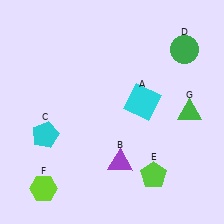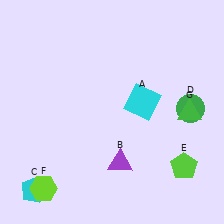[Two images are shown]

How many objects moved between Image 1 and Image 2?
3 objects moved between the two images.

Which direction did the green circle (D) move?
The green circle (D) moved down.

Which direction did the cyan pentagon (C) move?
The cyan pentagon (C) moved down.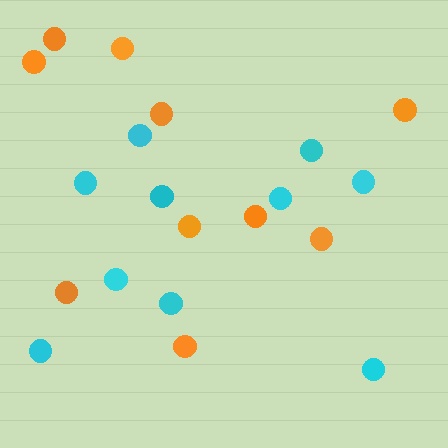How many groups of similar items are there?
There are 2 groups: one group of cyan circles (10) and one group of orange circles (10).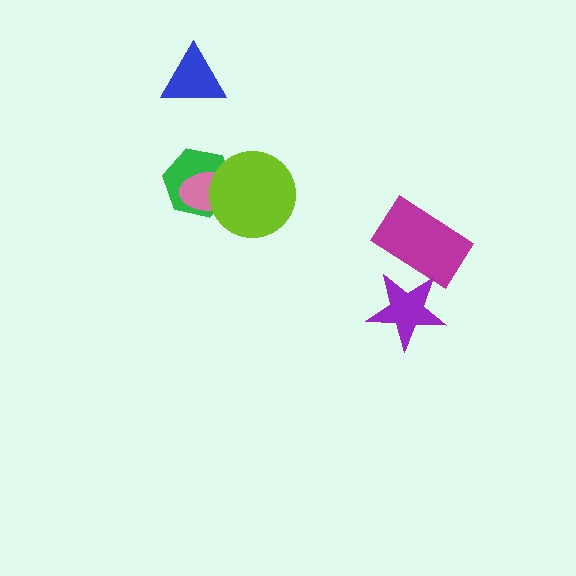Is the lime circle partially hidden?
No, no other shape covers it.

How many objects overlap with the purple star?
1 object overlaps with the purple star.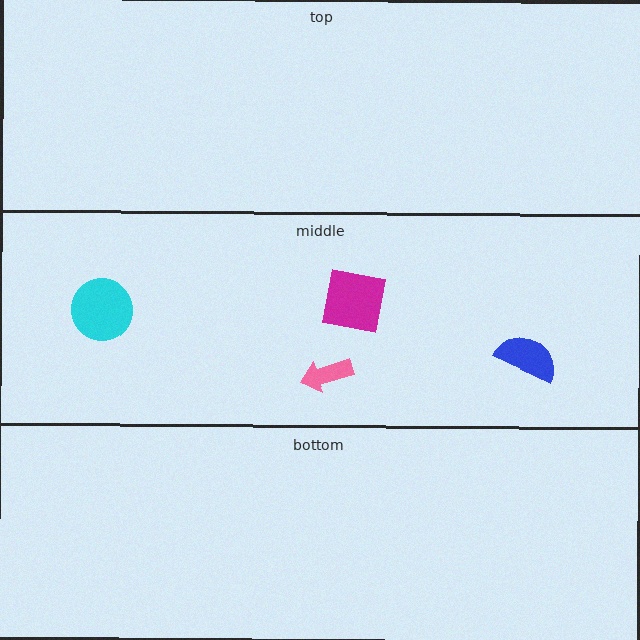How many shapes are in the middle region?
4.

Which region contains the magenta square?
The middle region.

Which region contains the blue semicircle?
The middle region.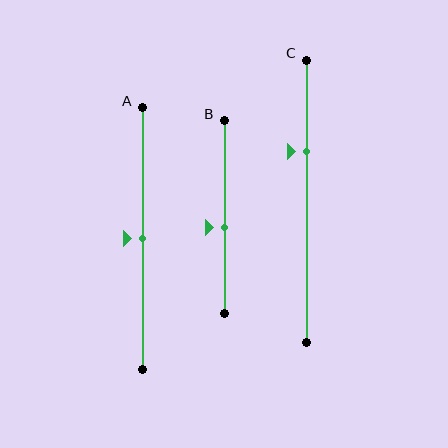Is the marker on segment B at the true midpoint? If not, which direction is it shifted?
No, the marker on segment B is shifted downward by about 6% of the segment length.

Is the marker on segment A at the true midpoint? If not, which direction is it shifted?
Yes, the marker on segment A is at the true midpoint.